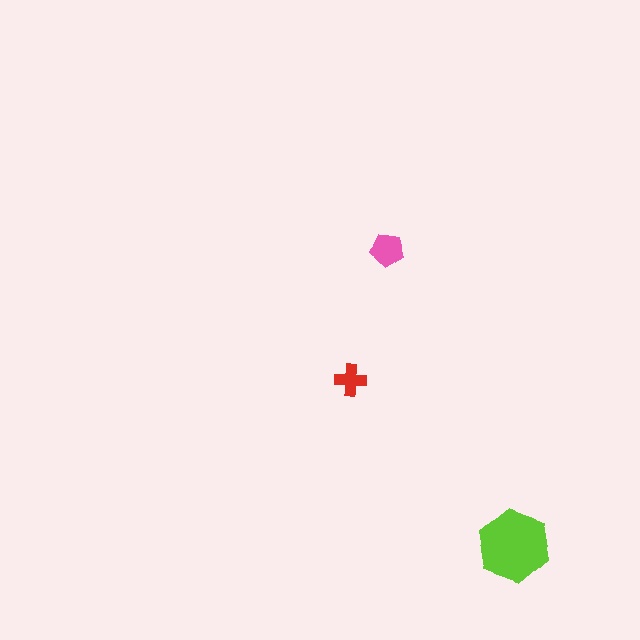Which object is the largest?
The lime hexagon.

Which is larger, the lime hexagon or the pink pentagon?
The lime hexagon.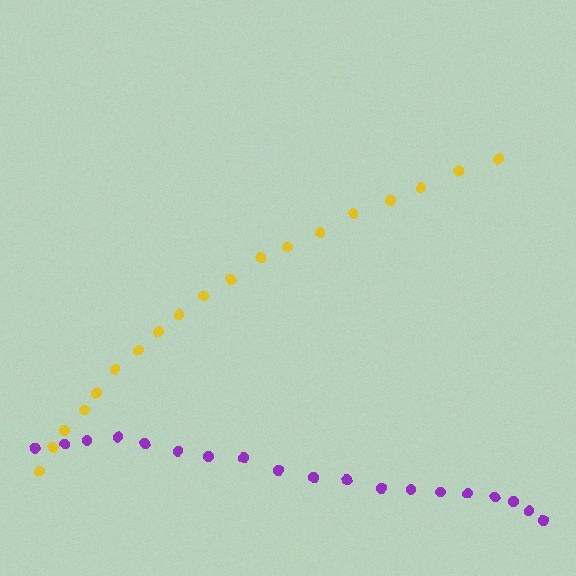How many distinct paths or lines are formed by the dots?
There are 2 distinct paths.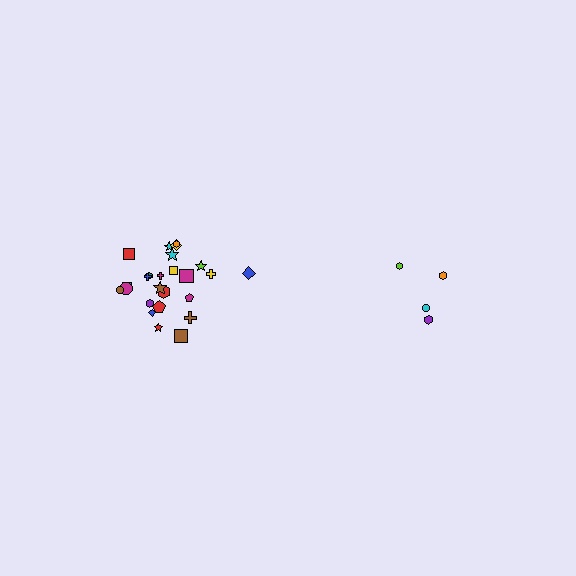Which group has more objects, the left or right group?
The left group.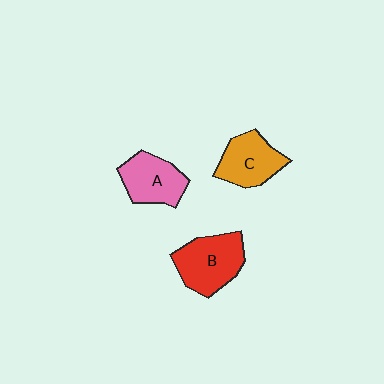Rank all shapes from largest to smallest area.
From largest to smallest: B (red), C (orange), A (pink).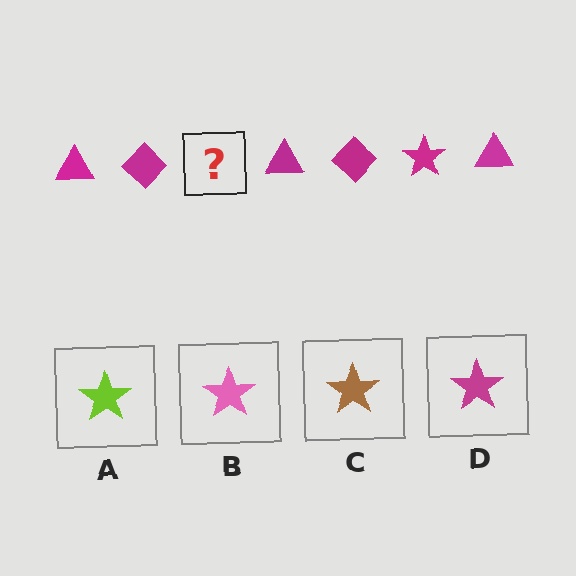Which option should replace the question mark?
Option D.